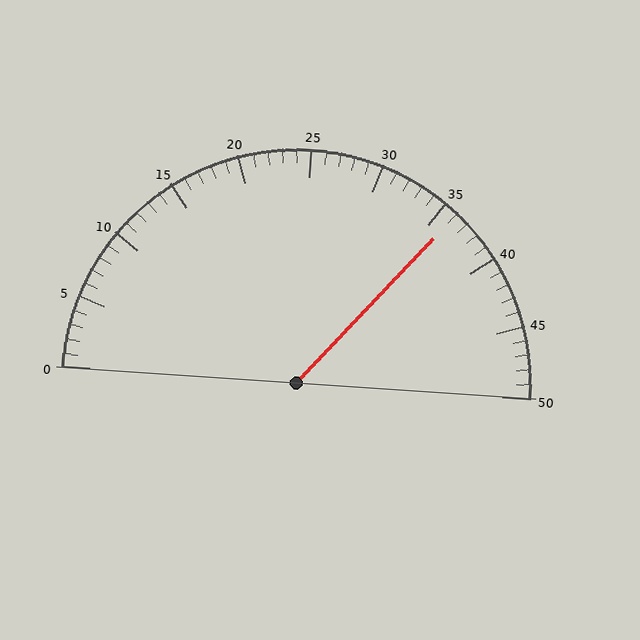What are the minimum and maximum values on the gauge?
The gauge ranges from 0 to 50.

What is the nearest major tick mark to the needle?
The nearest major tick mark is 35.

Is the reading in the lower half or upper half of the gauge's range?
The reading is in the upper half of the range (0 to 50).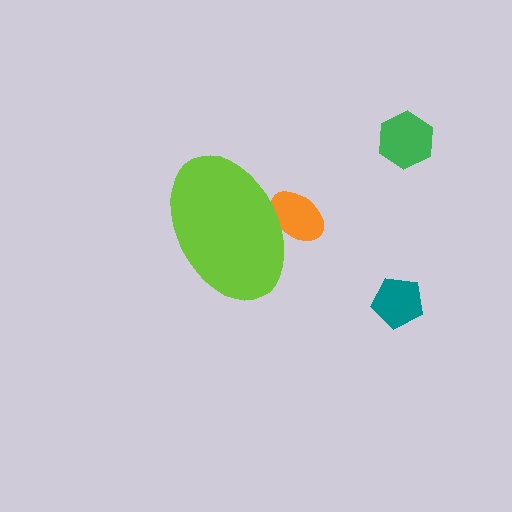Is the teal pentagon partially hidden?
No, the teal pentagon is fully visible.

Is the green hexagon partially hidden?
No, the green hexagon is fully visible.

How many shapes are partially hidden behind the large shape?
1 shape is partially hidden.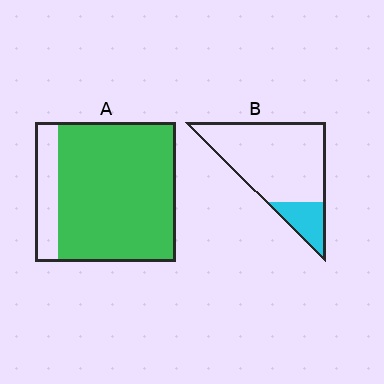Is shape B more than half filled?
No.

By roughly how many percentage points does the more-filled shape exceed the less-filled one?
By roughly 65 percentage points (A over B).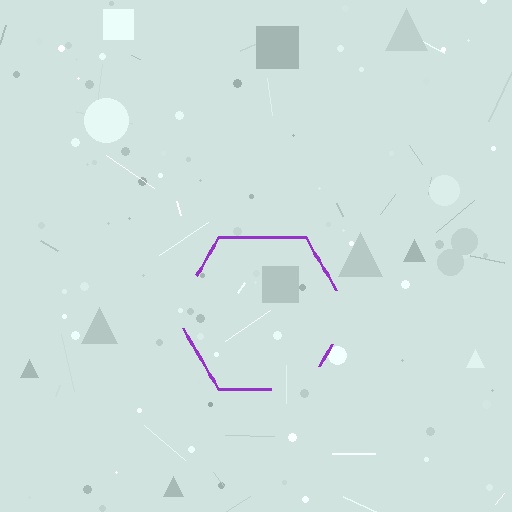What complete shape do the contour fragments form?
The contour fragments form a hexagon.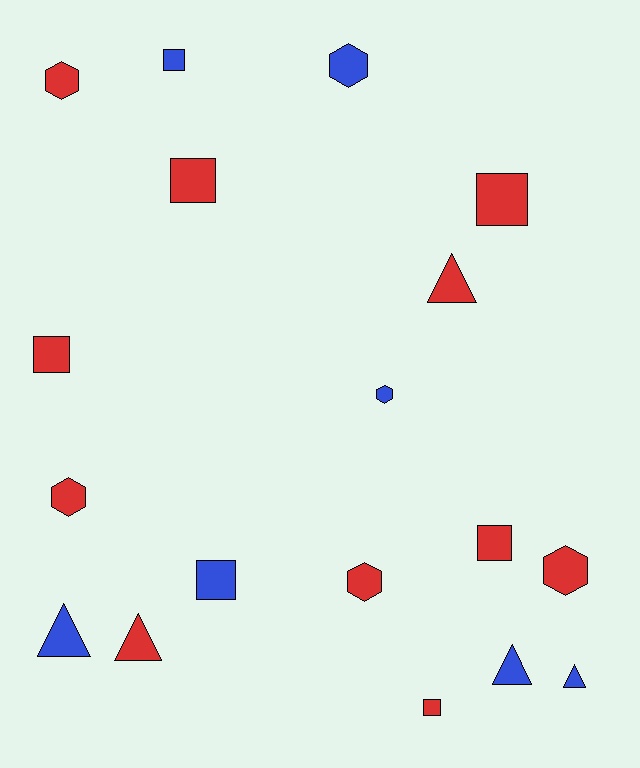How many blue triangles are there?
There are 3 blue triangles.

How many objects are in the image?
There are 18 objects.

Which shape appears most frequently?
Square, with 7 objects.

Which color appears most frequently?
Red, with 11 objects.